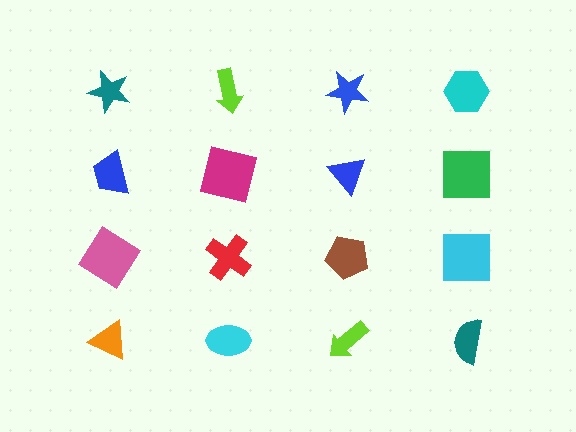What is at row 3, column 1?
A pink diamond.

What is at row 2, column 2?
A magenta square.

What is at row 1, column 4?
A cyan hexagon.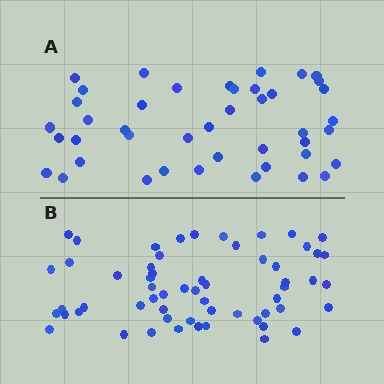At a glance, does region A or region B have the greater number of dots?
Region B (the bottom region) has more dots.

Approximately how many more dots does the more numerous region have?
Region B has approximately 15 more dots than region A.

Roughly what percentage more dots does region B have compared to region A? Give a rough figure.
About 35% more.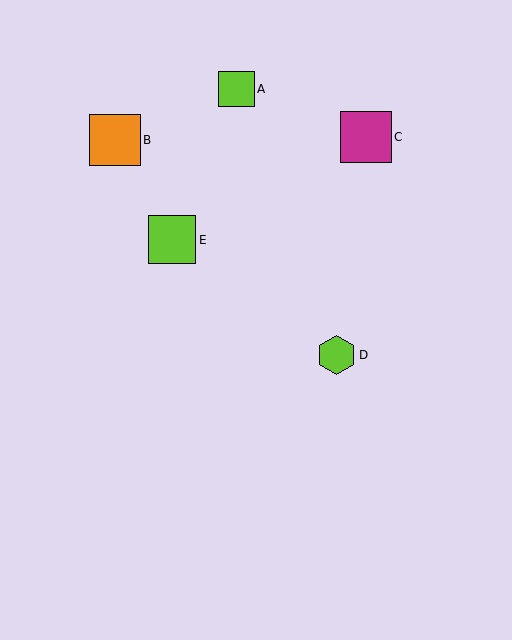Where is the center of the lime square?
The center of the lime square is at (236, 89).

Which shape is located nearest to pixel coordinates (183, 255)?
The lime square (labeled E) at (172, 240) is nearest to that location.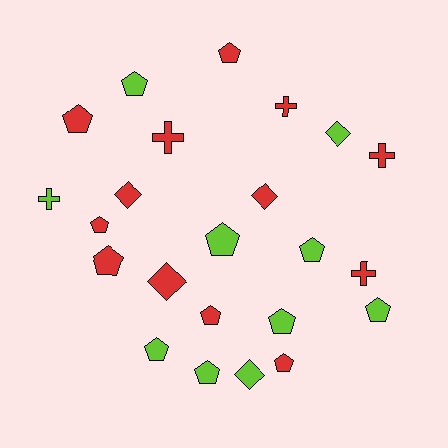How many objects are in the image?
There are 23 objects.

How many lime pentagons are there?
There are 7 lime pentagons.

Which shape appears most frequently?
Pentagon, with 13 objects.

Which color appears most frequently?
Red, with 13 objects.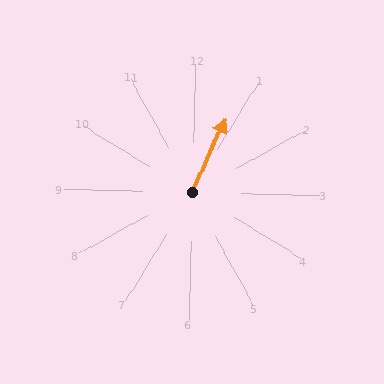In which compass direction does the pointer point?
Northeast.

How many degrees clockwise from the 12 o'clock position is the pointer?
Approximately 23 degrees.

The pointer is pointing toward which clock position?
Roughly 1 o'clock.